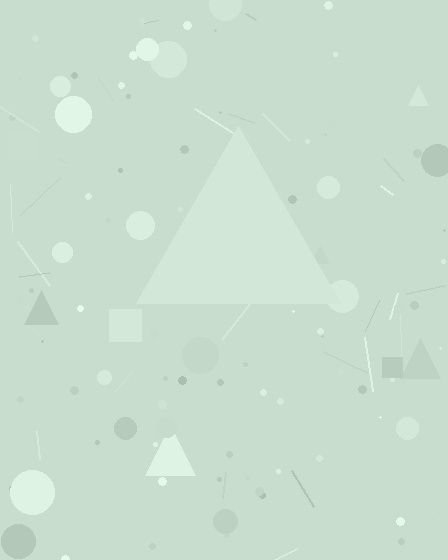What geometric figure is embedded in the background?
A triangle is embedded in the background.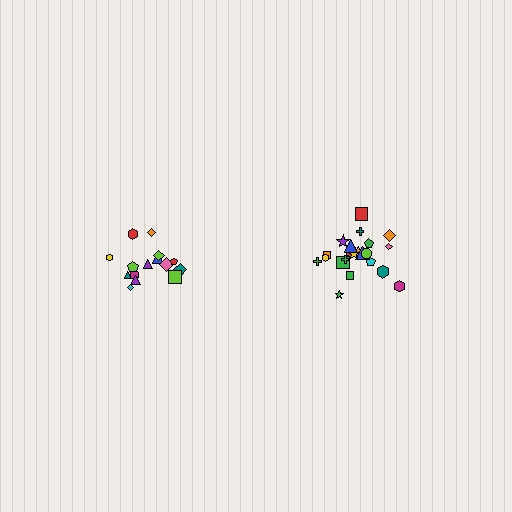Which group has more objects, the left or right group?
The right group.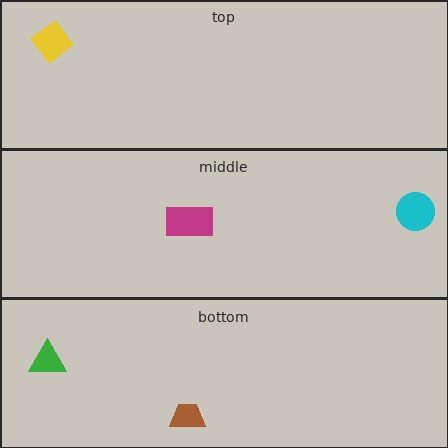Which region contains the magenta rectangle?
The middle region.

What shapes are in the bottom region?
The brown trapezoid, the green triangle.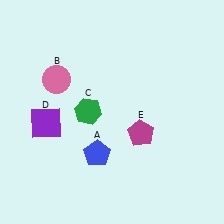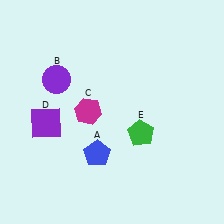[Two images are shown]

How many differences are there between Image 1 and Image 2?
There are 3 differences between the two images.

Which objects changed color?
B changed from pink to purple. C changed from green to magenta. E changed from magenta to green.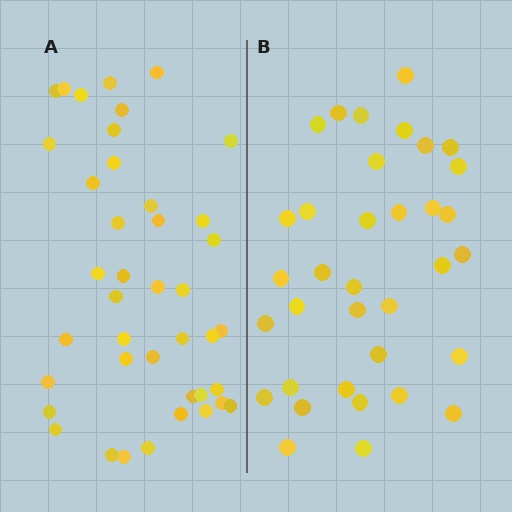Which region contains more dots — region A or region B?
Region A (the left region) has more dots.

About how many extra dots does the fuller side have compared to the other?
Region A has about 6 more dots than region B.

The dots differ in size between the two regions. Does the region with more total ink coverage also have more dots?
No. Region B has more total ink coverage because its dots are larger, but region A actually contains more individual dots. Total area can be misleading — the number of items is what matters here.